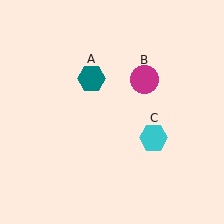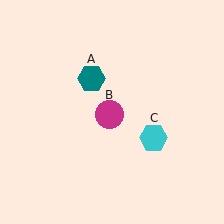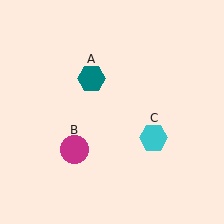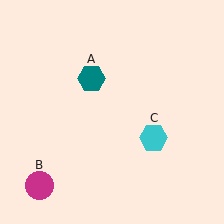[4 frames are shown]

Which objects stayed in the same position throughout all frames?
Teal hexagon (object A) and cyan hexagon (object C) remained stationary.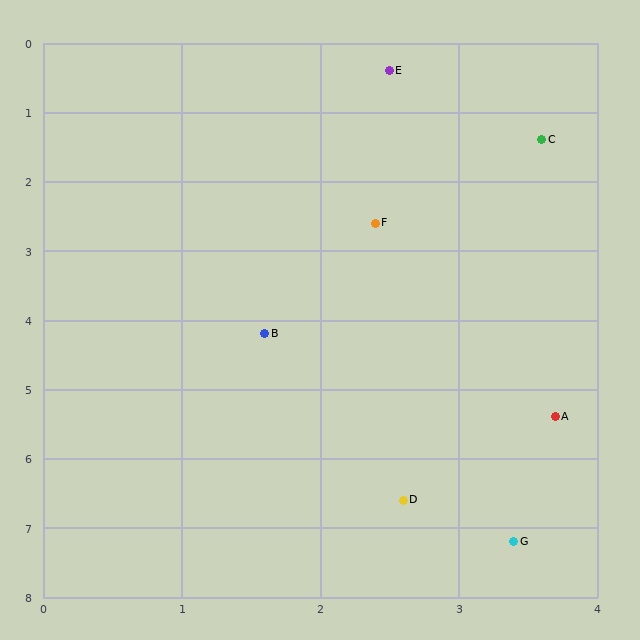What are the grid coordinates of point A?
Point A is at approximately (3.7, 5.4).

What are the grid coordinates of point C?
Point C is at approximately (3.6, 1.4).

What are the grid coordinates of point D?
Point D is at approximately (2.6, 6.6).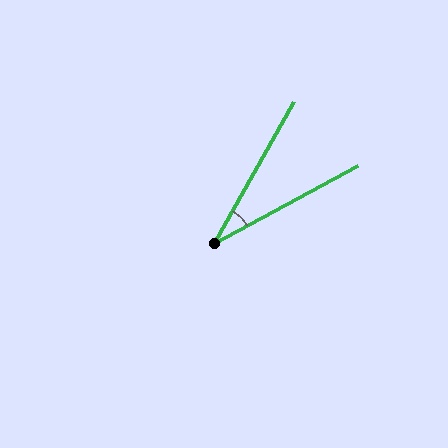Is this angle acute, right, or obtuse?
It is acute.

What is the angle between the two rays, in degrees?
Approximately 32 degrees.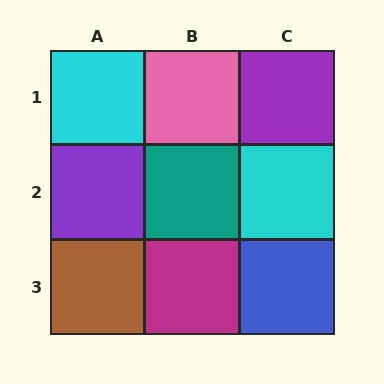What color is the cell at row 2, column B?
Teal.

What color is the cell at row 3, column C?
Blue.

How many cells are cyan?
2 cells are cyan.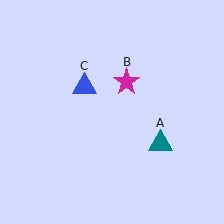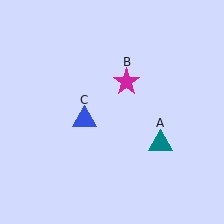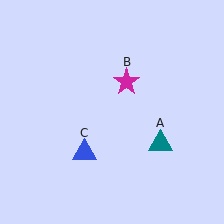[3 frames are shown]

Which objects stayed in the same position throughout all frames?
Teal triangle (object A) and magenta star (object B) remained stationary.